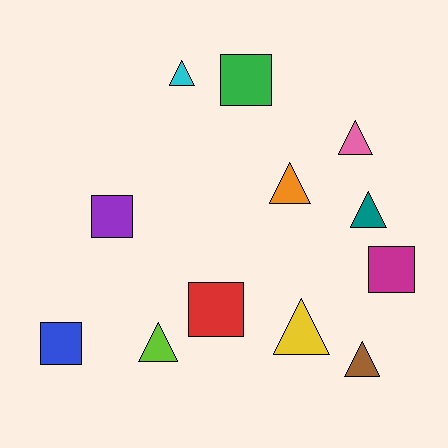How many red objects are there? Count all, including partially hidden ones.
There is 1 red object.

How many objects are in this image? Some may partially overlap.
There are 12 objects.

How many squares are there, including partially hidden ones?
There are 5 squares.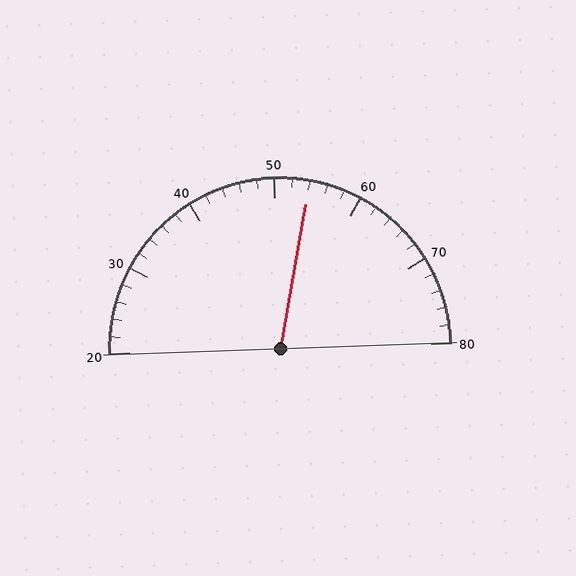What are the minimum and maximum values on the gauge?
The gauge ranges from 20 to 80.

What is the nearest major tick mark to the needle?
The nearest major tick mark is 50.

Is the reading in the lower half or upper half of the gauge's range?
The reading is in the upper half of the range (20 to 80).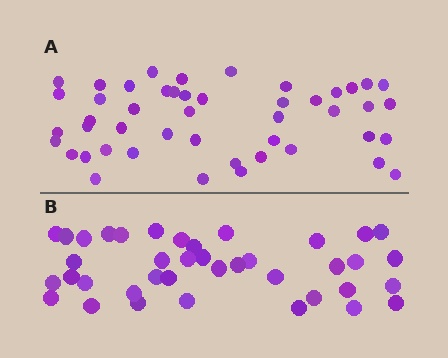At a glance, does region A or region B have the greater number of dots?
Region A (the top region) has more dots.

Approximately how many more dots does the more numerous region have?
Region A has roughly 8 or so more dots than region B.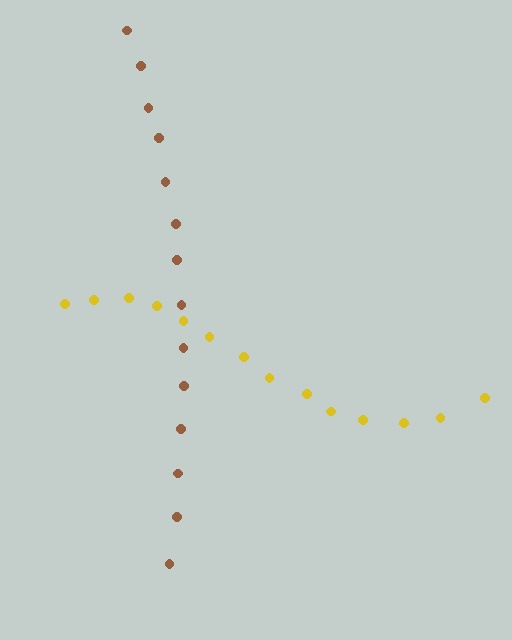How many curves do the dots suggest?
There are 2 distinct paths.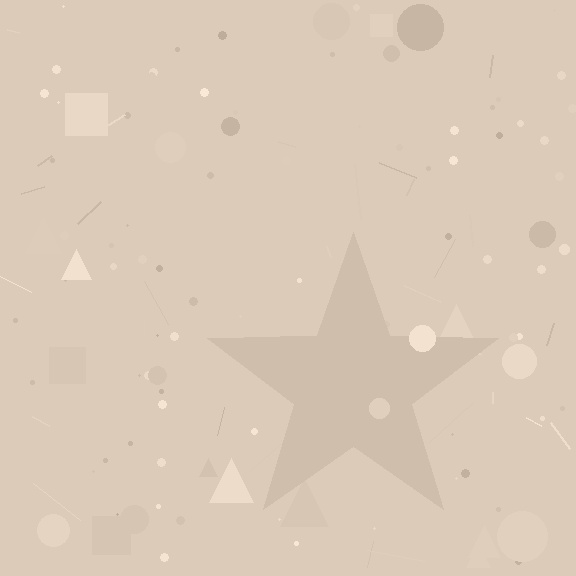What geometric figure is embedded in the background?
A star is embedded in the background.